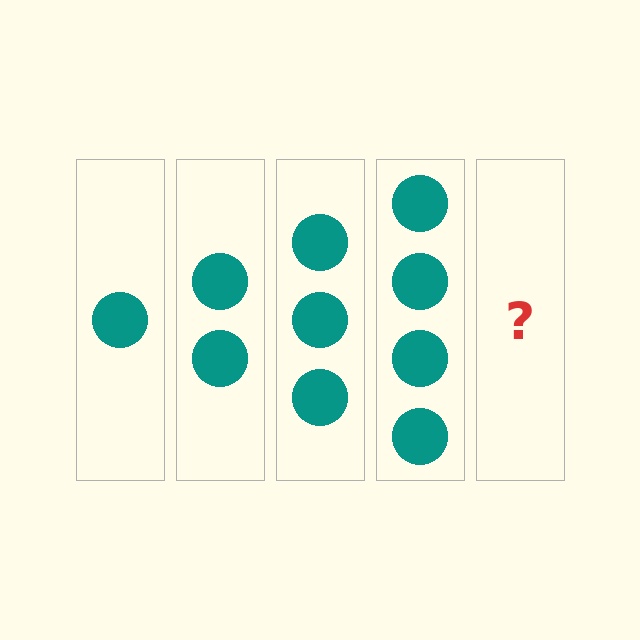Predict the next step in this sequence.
The next step is 5 circles.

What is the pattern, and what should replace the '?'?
The pattern is that each step adds one more circle. The '?' should be 5 circles.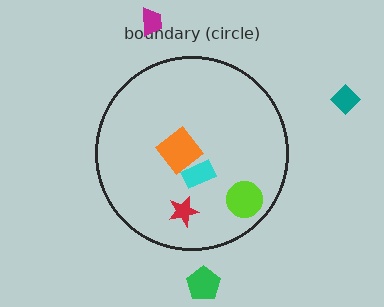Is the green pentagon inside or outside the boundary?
Outside.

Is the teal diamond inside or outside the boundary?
Outside.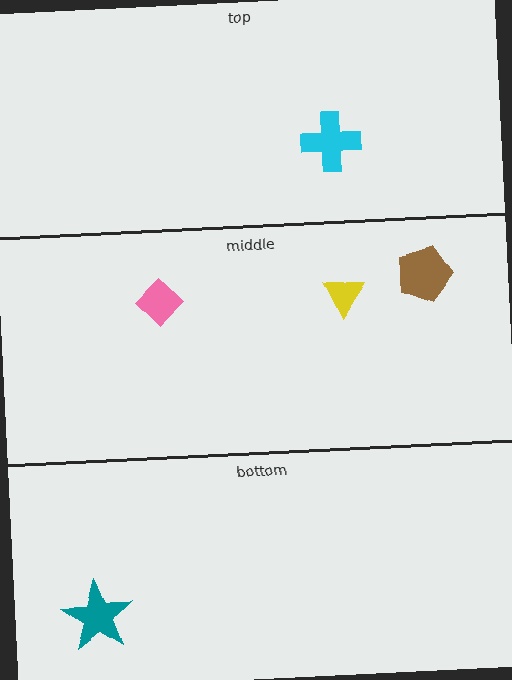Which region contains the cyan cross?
The top region.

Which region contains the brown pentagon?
The middle region.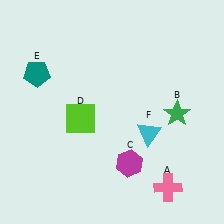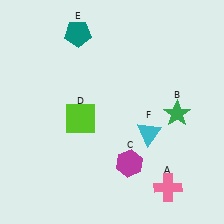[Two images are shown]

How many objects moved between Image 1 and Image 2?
1 object moved between the two images.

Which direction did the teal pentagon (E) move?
The teal pentagon (E) moved right.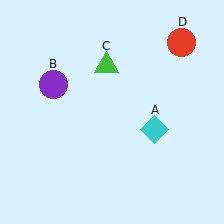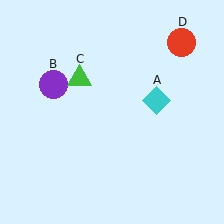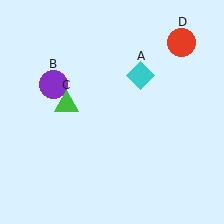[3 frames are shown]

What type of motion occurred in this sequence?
The cyan diamond (object A), green triangle (object C) rotated counterclockwise around the center of the scene.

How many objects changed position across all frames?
2 objects changed position: cyan diamond (object A), green triangle (object C).